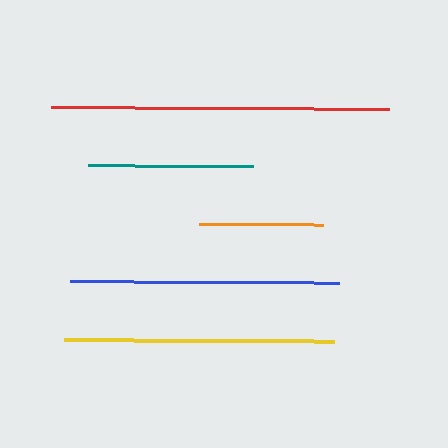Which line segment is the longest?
The red line is the longest at approximately 338 pixels.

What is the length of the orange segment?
The orange segment is approximately 124 pixels long.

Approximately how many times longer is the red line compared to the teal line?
The red line is approximately 2.0 times the length of the teal line.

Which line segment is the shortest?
The orange line is the shortest at approximately 124 pixels.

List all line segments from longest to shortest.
From longest to shortest: red, yellow, blue, teal, orange.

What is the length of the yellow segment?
The yellow segment is approximately 270 pixels long.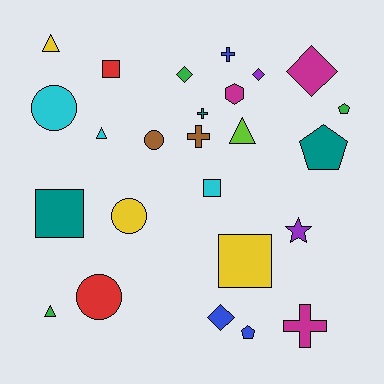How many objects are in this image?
There are 25 objects.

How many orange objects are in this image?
There are no orange objects.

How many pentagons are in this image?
There are 3 pentagons.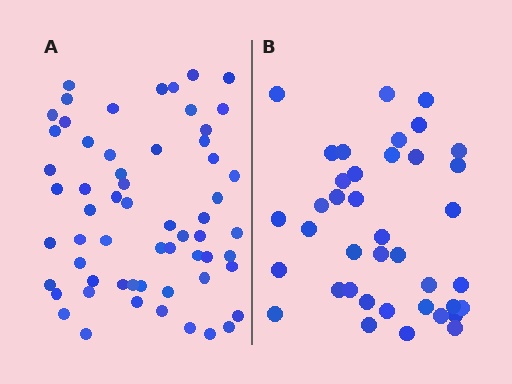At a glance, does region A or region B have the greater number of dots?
Region A (the left region) has more dots.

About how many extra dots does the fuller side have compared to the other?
Region A has approximately 20 more dots than region B.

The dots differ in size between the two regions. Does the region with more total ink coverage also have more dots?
No. Region B has more total ink coverage because its dots are larger, but region A actually contains more individual dots. Total area can be misleading — the number of items is what matters here.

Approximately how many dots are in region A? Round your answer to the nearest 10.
About 60 dots.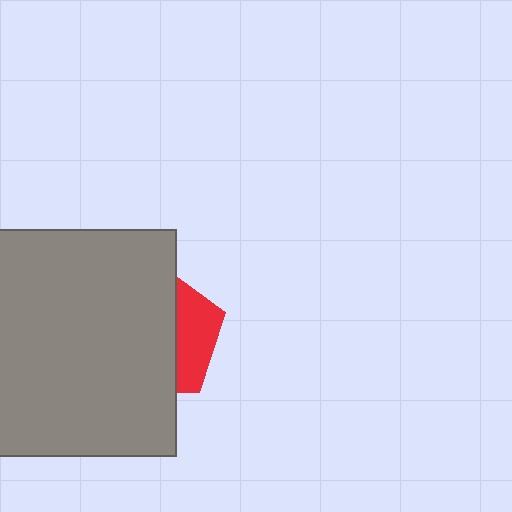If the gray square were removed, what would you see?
You would see the complete red pentagon.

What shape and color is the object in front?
The object in front is a gray square.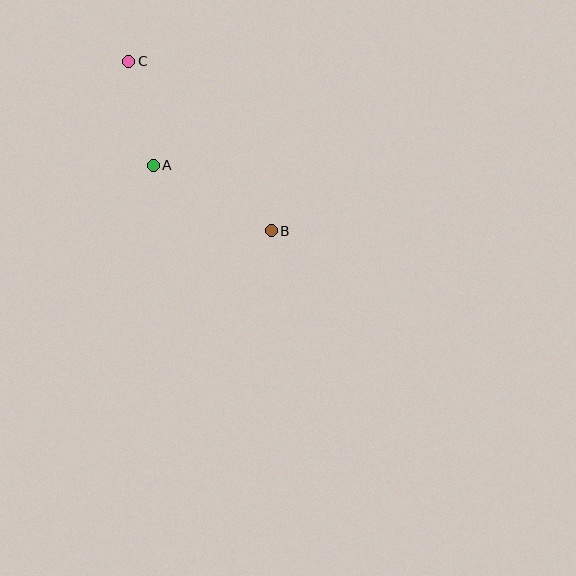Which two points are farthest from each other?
Points B and C are farthest from each other.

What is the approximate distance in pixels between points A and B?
The distance between A and B is approximately 135 pixels.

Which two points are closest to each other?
Points A and C are closest to each other.